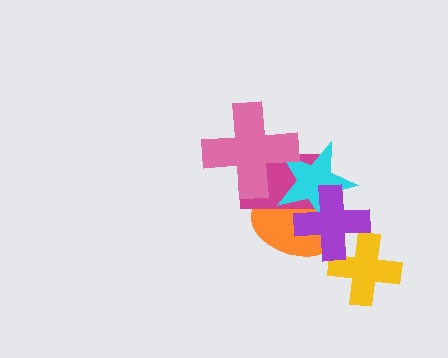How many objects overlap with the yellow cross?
1 object overlaps with the yellow cross.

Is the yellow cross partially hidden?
Yes, it is partially covered by another shape.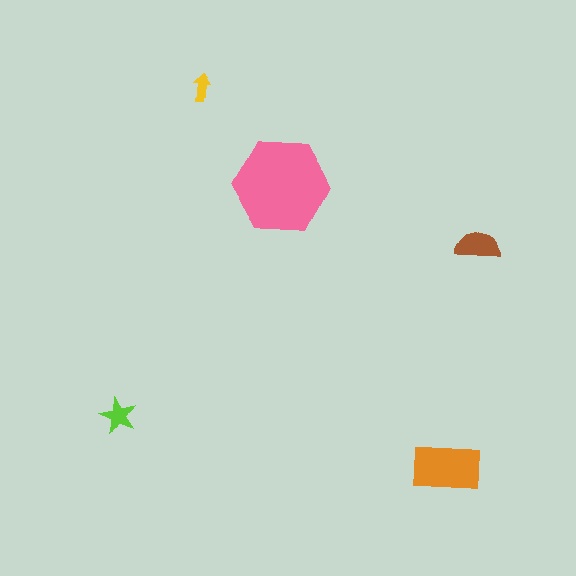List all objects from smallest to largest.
The yellow arrow, the lime star, the brown semicircle, the orange rectangle, the pink hexagon.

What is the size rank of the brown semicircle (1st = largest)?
3rd.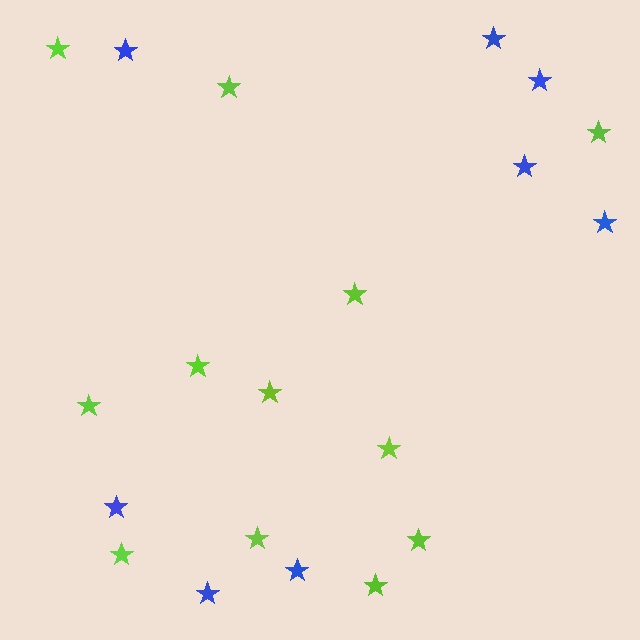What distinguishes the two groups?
There are 2 groups: one group of blue stars (8) and one group of lime stars (12).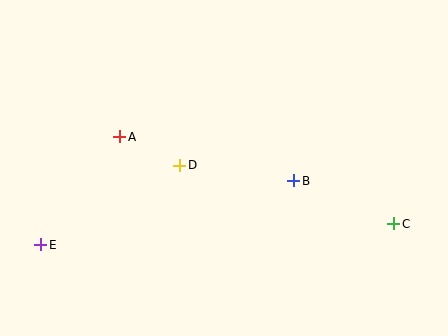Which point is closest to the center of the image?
Point D at (180, 165) is closest to the center.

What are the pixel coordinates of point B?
Point B is at (294, 181).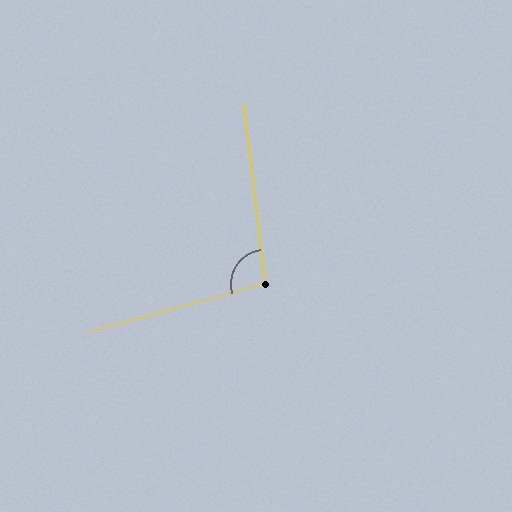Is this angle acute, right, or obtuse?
It is obtuse.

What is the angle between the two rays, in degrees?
Approximately 99 degrees.